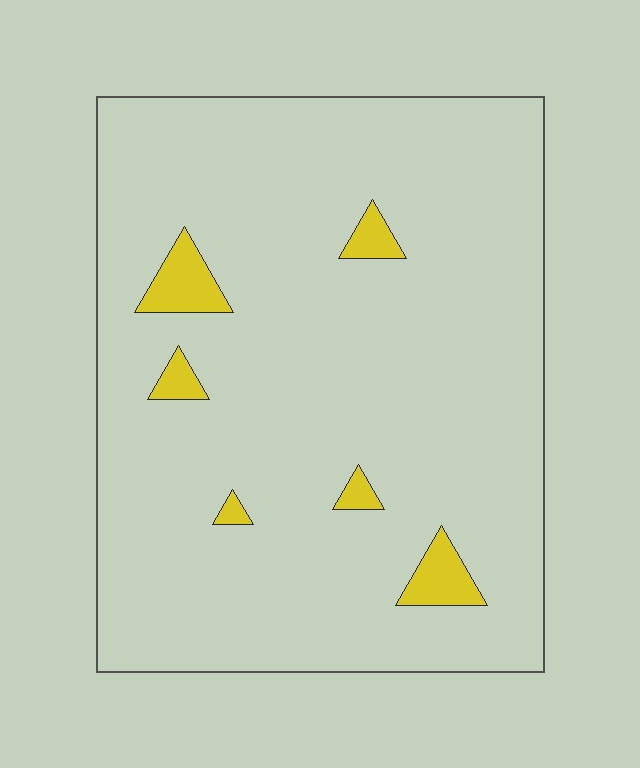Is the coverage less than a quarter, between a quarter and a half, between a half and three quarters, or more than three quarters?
Less than a quarter.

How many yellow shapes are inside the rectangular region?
6.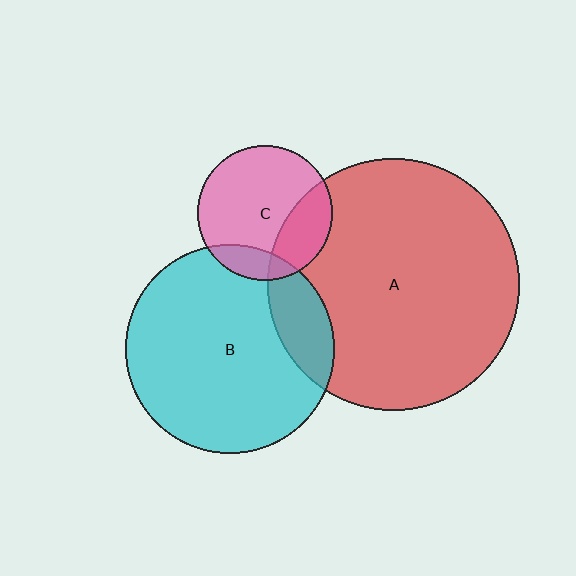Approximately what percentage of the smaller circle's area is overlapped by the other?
Approximately 15%.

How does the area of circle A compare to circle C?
Approximately 3.5 times.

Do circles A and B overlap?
Yes.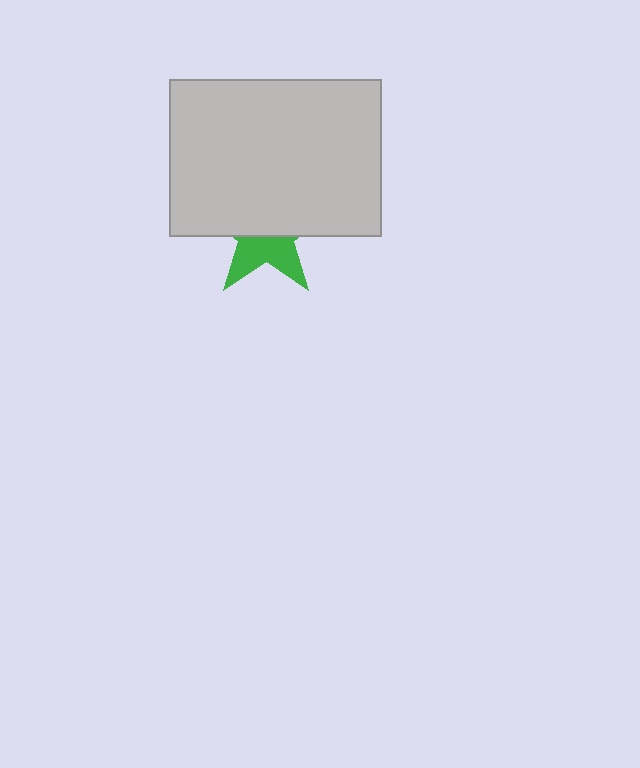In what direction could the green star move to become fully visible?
The green star could move down. That would shift it out from behind the light gray rectangle entirely.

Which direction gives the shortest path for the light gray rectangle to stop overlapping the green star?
Moving up gives the shortest separation.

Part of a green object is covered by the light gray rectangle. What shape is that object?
It is a star.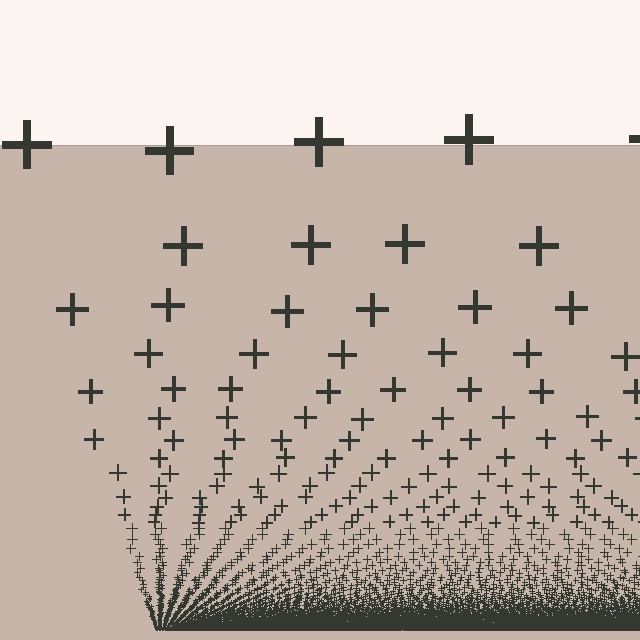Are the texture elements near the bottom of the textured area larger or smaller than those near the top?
Smaller. The gradient is inverted — elements near the bottom are smaller and denser.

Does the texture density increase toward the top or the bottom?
Density increases toward the bottom.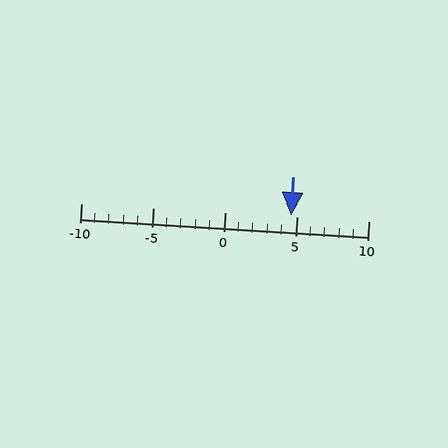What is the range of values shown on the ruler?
The ruler shows values from -10 to 10.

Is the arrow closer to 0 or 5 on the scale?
The arrow is closer to 5.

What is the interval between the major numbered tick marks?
The major tick marks are spaced 5 units apart.